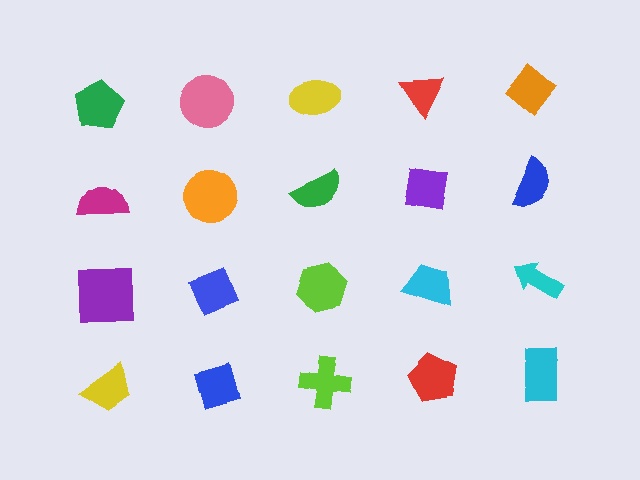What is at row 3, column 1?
A purple square.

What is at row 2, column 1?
A magenta semicircle.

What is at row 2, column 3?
A green semicircle.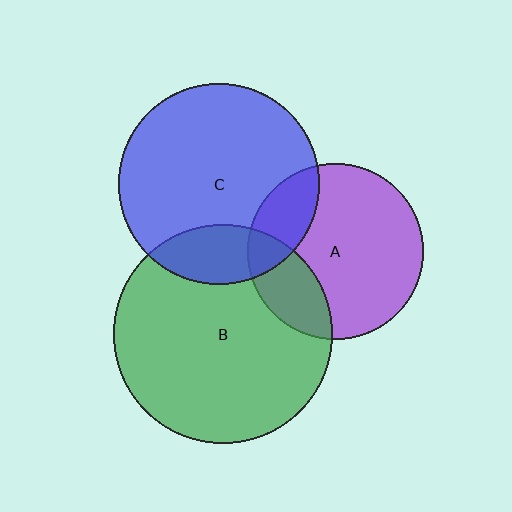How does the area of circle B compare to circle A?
Approximately 1.5 times.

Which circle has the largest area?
Circle B (green).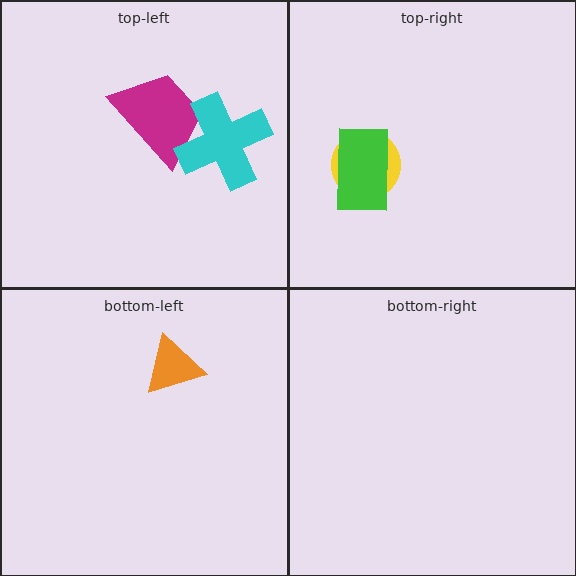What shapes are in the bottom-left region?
The orange triangle.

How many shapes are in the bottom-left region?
1.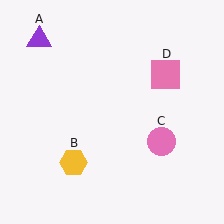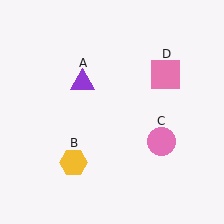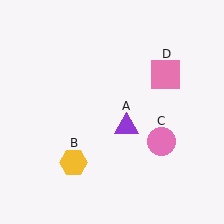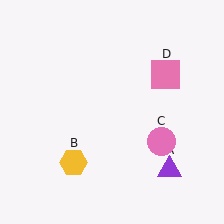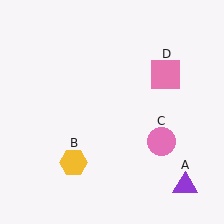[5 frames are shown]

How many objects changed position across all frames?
1 object changed position: purple triangle (object A).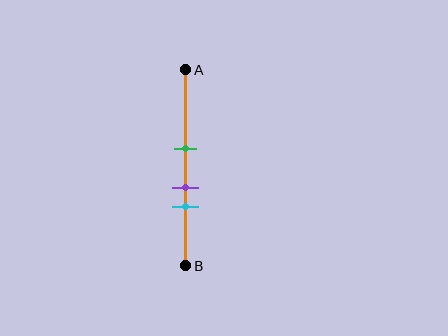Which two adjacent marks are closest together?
The purple and cyan marks are the closest adjacent pair.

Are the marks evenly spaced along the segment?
Yes, the marks are approximately evenly spaced.